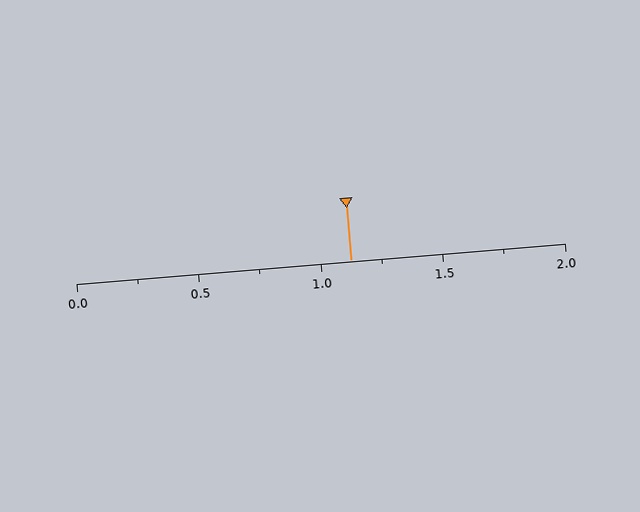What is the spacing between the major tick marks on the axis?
The major ticks are spaced 0.5 apart.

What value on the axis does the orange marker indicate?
The marker indicates approximately 1.12.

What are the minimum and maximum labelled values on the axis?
The axis runs from 0.0 to 2.0.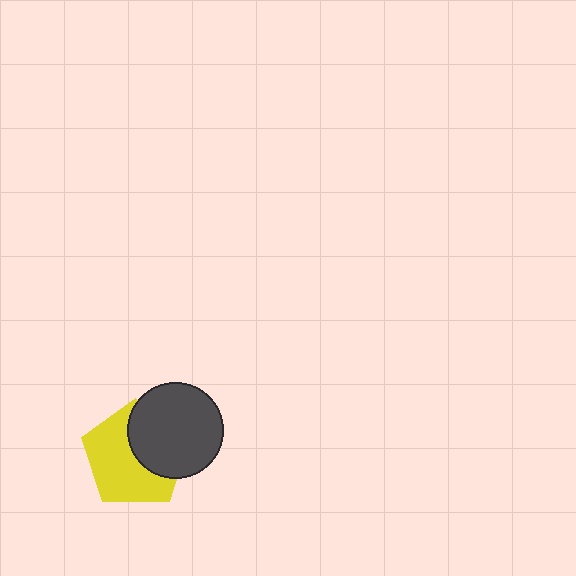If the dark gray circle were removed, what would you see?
You would see the complete yellow pentagon.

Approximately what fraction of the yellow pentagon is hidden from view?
Roughly 40% of the yellow pentagon is hidden behind the dark gray circle.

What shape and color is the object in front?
The object in front is a dark gray circle.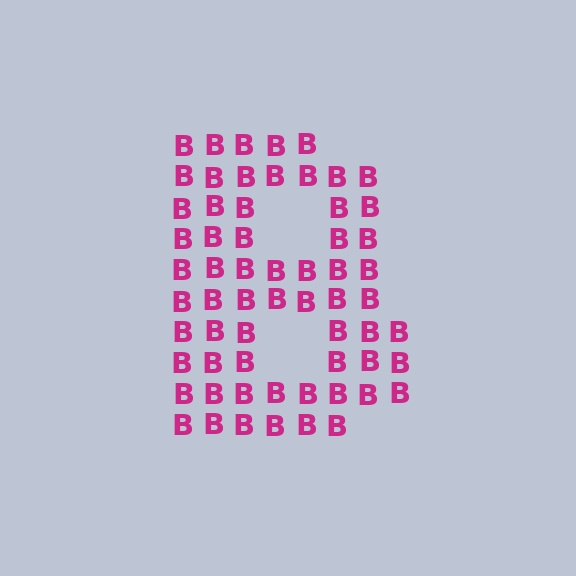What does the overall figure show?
The overall figure shows the letter B.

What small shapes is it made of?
It is made of small letter B's.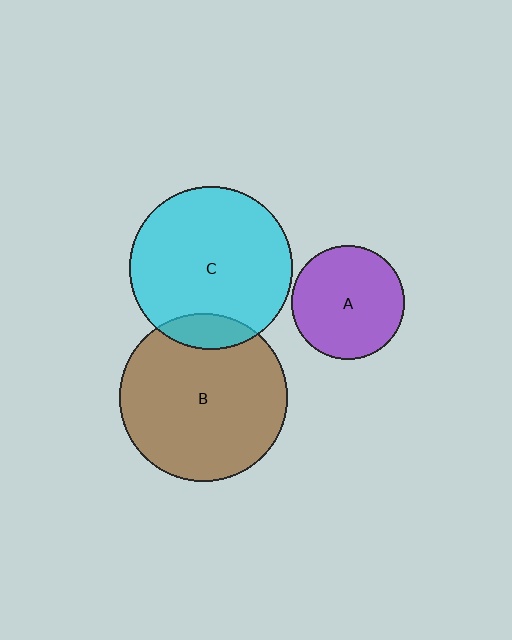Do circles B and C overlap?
Yes.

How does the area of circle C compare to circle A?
Approximately 2.0 times.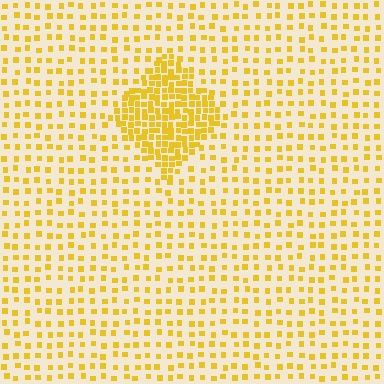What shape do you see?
I see a diamond.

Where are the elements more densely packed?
The elements are more densely packed inside the diamond boundary.